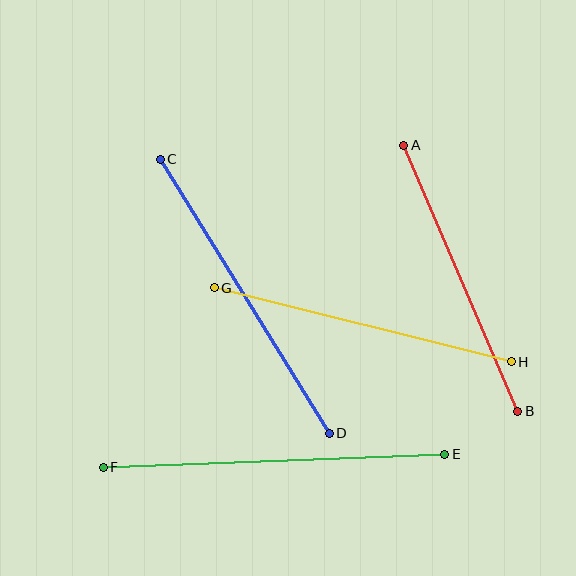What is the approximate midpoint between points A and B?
The midpoint is at approximately (461, 278) pixels.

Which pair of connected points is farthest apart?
Points E and F are farthest apart.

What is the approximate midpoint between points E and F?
The midpoint is at approximately (274, 461) pixels.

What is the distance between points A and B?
The distance is approximately 289 pixels.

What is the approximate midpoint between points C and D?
The midpoint is at approximately (245, 296) pixels.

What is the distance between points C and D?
The distance is approximately 322 pixels.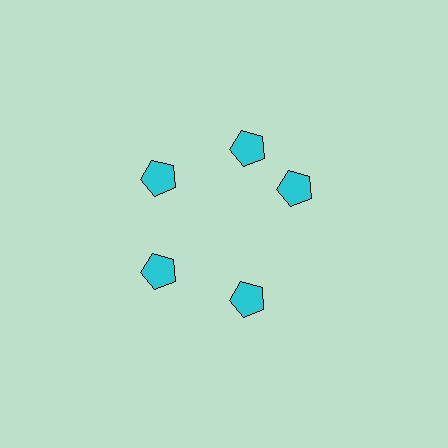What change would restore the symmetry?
The symmetry would be restored by rotating it back into even spacing with its neighbors so that all 5 pentagons sit at equal angles and equal distance from the center.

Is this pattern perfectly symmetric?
No. The 5 cyan pentagons are arranged in a ring, but one element near the 3 o'clock position is rotated out of alignment along the ring, breaking the 5-fold rotational symmetry.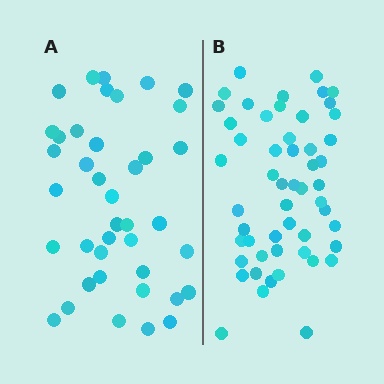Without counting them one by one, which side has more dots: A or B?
Region B (the right region) has more dots.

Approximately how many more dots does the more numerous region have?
Region B has approximately 15 more dots than region A.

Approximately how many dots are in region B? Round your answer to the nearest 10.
About 50 dots. (The exact count is 53, which rounds to 50.)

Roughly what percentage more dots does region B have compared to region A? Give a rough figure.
About 30% more.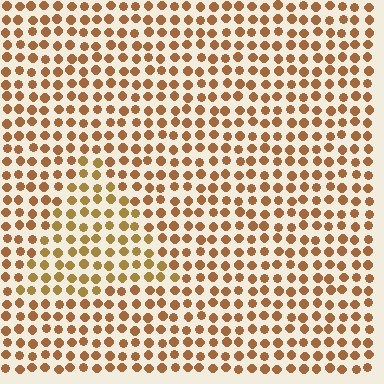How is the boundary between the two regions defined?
The boundary is defined purely by a slight shift in hue (about 19 degrees). Spacing, size, and orientation are identical on both sides.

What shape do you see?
I see a triangle.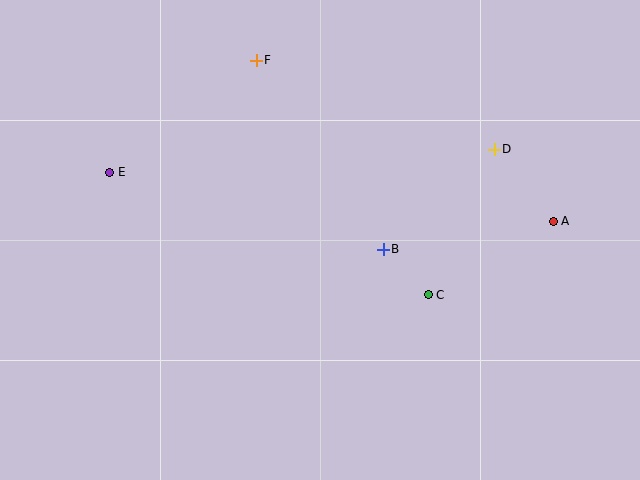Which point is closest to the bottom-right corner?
Point A is closest to the bottom-right corner.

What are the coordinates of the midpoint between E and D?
The midpoint between E and D is at (302, 161).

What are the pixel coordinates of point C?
Point C is at (428, 295).